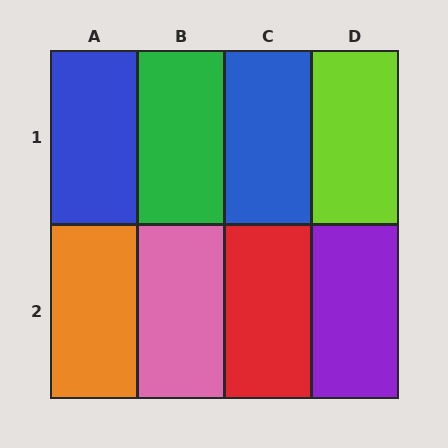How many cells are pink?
1 cell is pink.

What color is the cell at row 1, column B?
Green.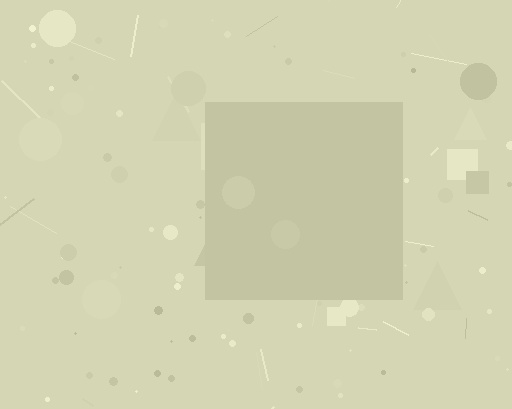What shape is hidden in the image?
A square is hidden in the image.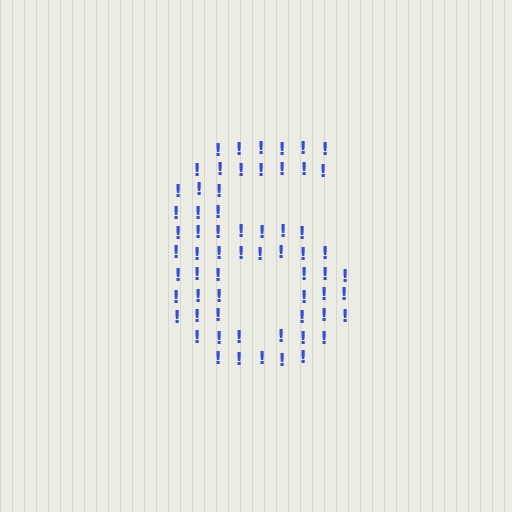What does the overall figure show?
The overall figure shows the digit 6.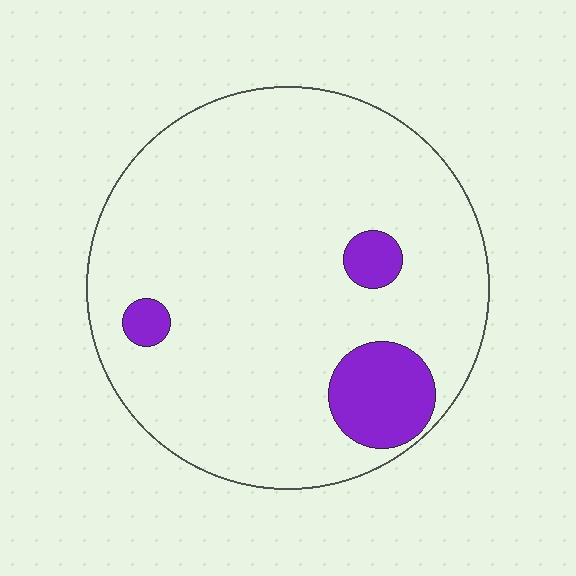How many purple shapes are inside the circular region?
3.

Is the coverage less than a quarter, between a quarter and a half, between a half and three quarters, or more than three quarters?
Less than a quarter.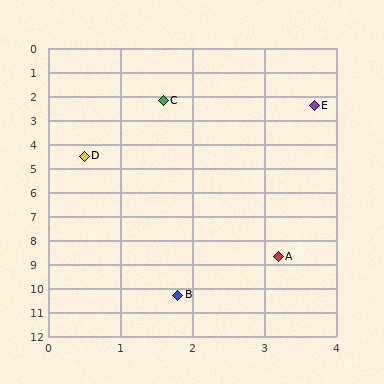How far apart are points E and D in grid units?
Points E and D are about 3.8 grid units apart.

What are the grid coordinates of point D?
Point D is at approximately (0.5, 4.5).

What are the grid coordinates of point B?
Point B is at approximately (1.8, 10.3).